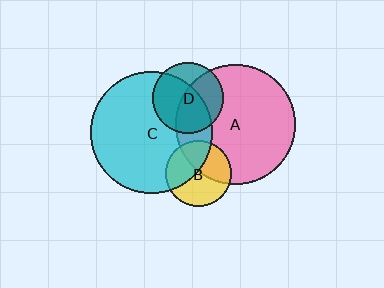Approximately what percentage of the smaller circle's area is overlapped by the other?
Approximately 20%.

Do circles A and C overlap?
Yes.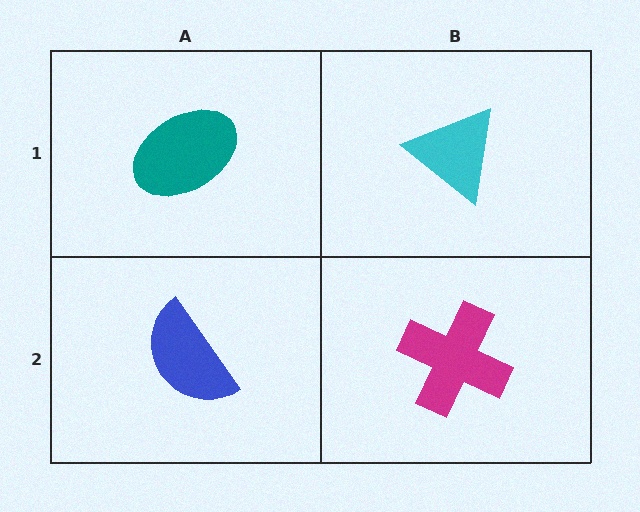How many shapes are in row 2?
2 shapes.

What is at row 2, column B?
A magenta cross.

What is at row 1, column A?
A teal ellipse.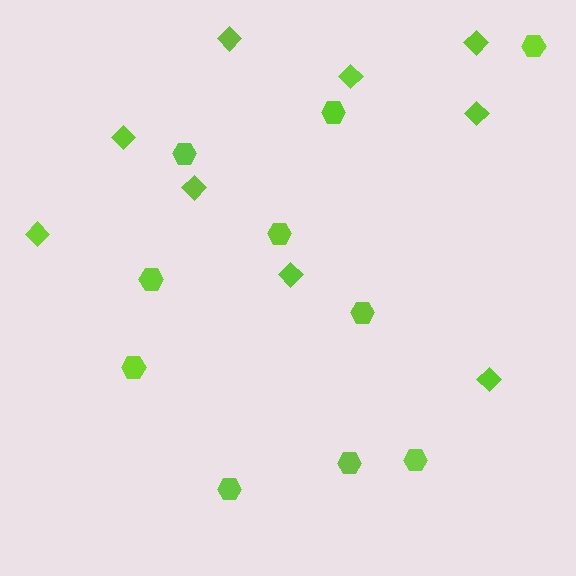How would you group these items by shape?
There are 2 groups: one group of hexagons (10) and one group of diamonds (9).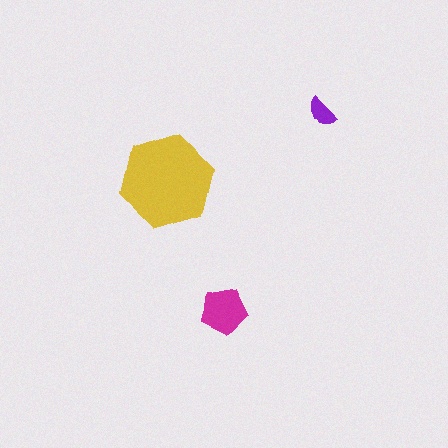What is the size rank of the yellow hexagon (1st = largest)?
1st.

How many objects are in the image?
There are 3 objects in the image.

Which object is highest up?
The purple semicircle is topmost.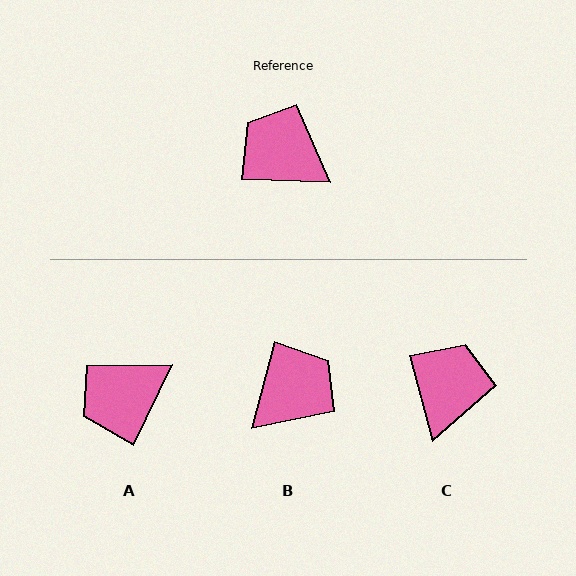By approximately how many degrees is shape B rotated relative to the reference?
Approximately 103 degrees clockwise.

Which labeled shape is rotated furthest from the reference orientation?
B, about 103 degrees away.